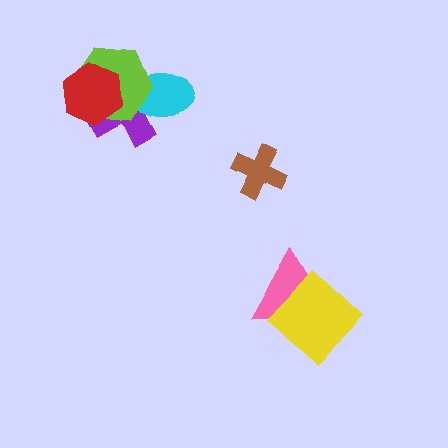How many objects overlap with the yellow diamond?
1 object overlaps with the yellow diamond.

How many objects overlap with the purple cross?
3 objects overlap with the purple cross.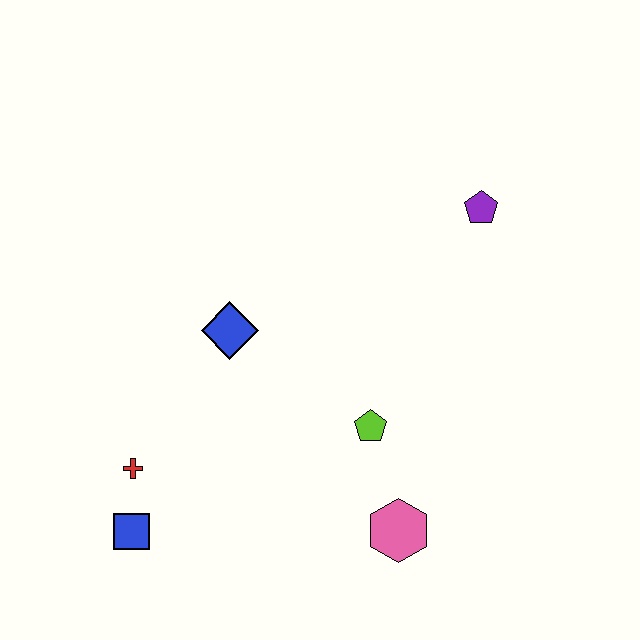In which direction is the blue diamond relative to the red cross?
The blue diamond is above the red cross.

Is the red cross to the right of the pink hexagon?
No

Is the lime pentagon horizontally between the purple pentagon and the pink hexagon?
No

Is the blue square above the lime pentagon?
No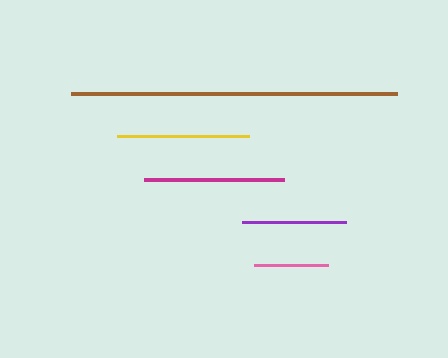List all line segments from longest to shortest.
From longest to shortest: brown, magenta, yellow, purple, pink.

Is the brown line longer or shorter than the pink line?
The brown line is longer than the pink line.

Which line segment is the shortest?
The pink line is the shortest at approximately 74 pixels.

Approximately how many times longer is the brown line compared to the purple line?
The brown line is approximately 3.1 times the length of the purple line.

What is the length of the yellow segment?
The yellow segment is approximately 132 pixels long.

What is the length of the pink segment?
The pink segment is approximately 74 pixels long.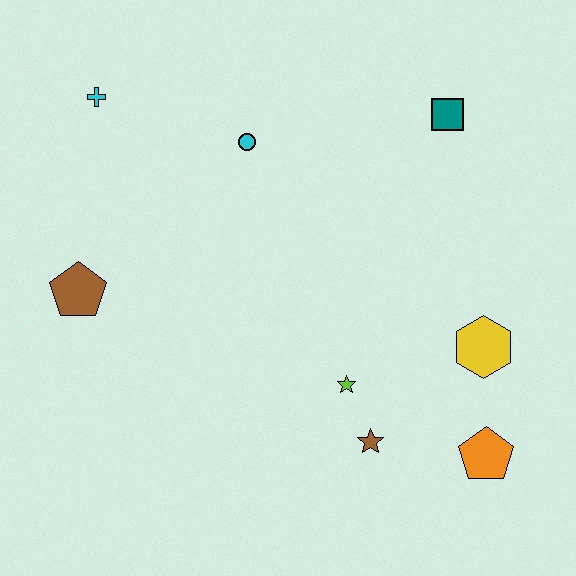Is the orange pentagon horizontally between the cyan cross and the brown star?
No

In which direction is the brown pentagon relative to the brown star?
The brown pentagon is to the left of the brown star.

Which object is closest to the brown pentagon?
The cyan cross is closest to the brown pentagon.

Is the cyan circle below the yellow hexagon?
No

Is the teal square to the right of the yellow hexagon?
No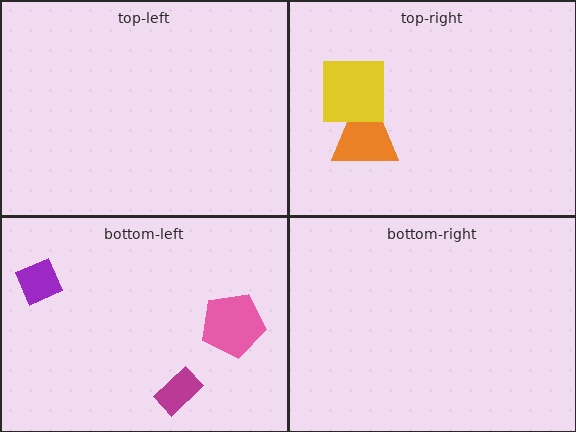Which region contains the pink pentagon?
The bottom-left region.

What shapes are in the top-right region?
The orange trapezoid, the yellow square.